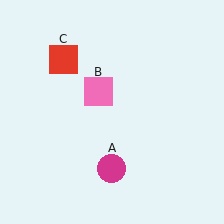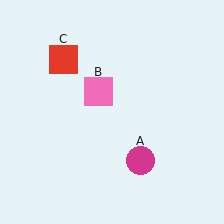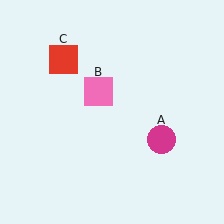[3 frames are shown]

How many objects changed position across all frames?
1 object changed position: magenta circle (object A).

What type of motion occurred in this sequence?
The magenta circle (object A) rotated counterclockwise around the center of the scene.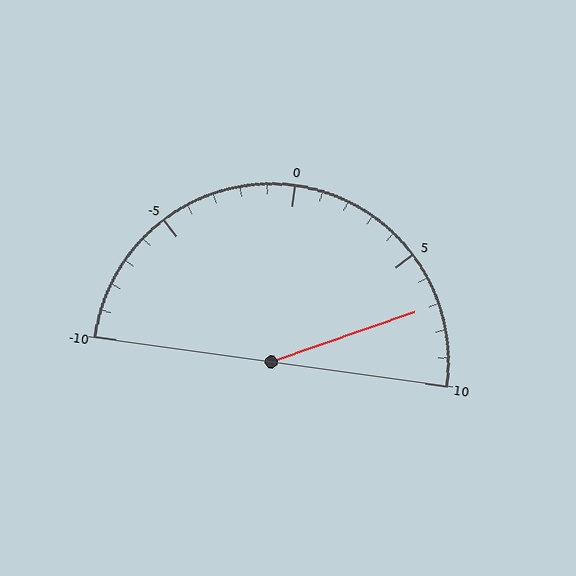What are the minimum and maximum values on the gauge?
The gauge ranges from -10 to 10.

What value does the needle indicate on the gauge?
The needle indicates approximately 7.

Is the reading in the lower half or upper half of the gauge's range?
The reading is in the upper half of the range (-10 to 10).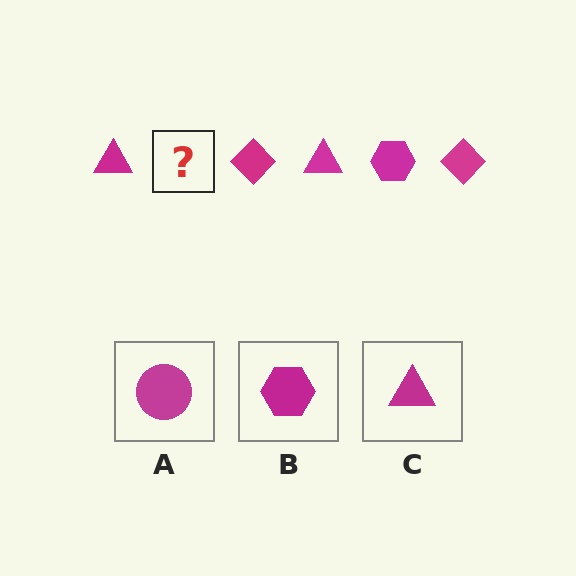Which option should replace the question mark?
Option B.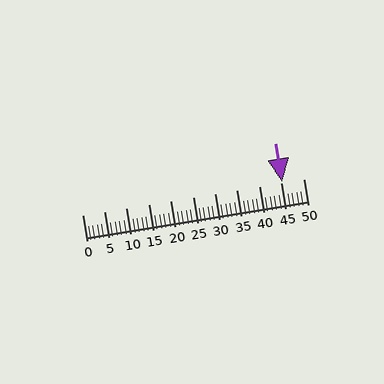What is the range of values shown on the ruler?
The ruler shows values from 0 to 50.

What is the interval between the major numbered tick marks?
The major tick marks are spaced 5 units apart.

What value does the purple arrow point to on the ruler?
The purple arrow points to approximately 45.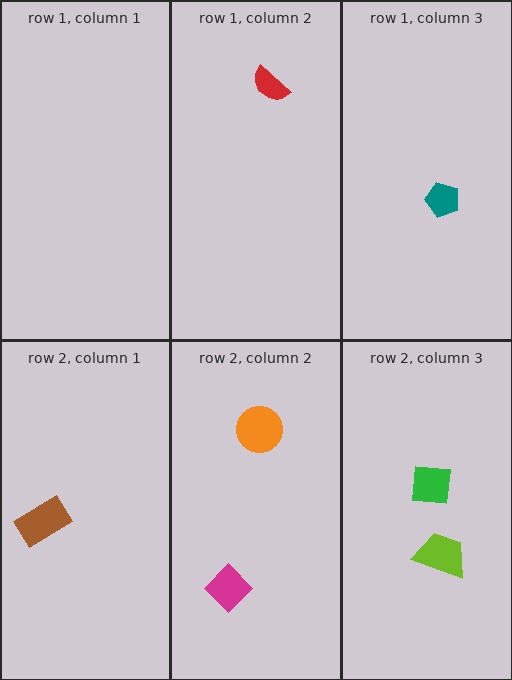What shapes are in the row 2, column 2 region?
The magenta diamond, the orange circle.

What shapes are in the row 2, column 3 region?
The lime trapezoid, the green square.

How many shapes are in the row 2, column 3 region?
2.